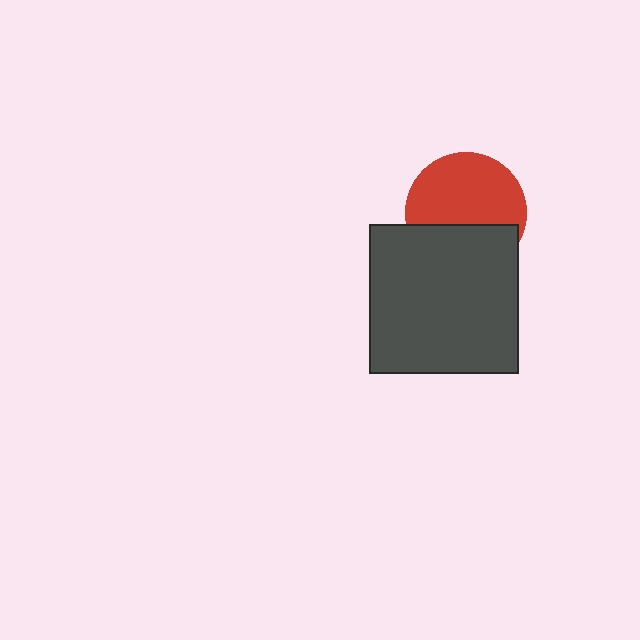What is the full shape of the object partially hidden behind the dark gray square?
The partially hidden object is a red circle.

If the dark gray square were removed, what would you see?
You would see the complete red circle.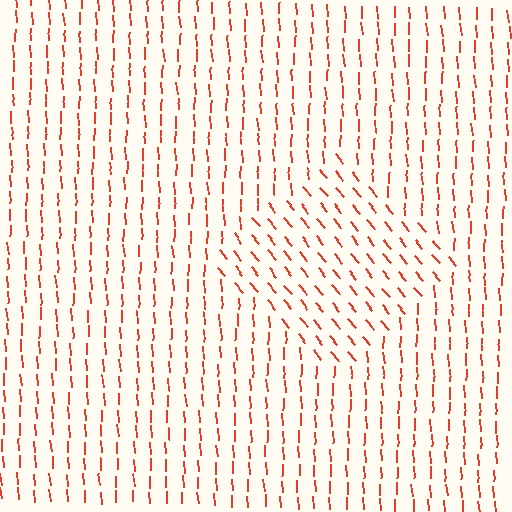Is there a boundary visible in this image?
Yes, there is a texture boundary formed by a change in line orientation.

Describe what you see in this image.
The image is filled with small red line segments. A diamond region in the image has lines oriented differently from the surrounding lines, creating a visible texture boundary.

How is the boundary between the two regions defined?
The boundary is defined purely by a change in line orientation (approximately 37 degrees difference). All lines are the same color and thickness.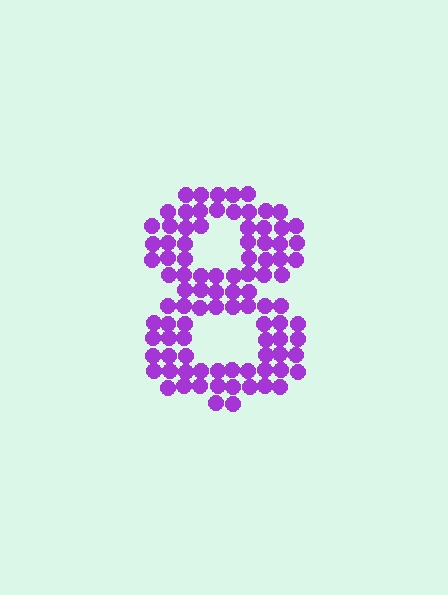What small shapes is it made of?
It is made of small circles.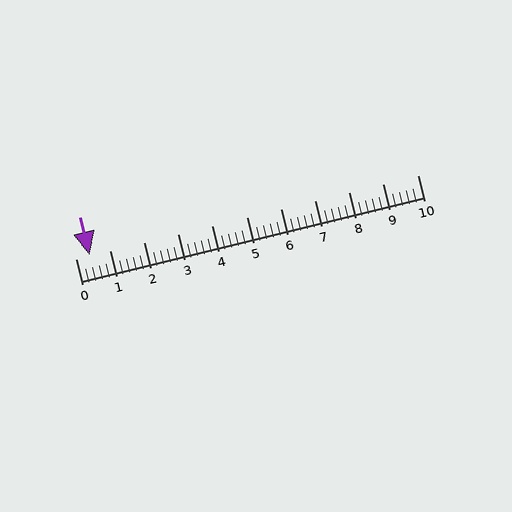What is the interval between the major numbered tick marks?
The major tick marks are spaced 1 units apart.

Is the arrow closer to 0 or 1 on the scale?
The arrow is closer to 0.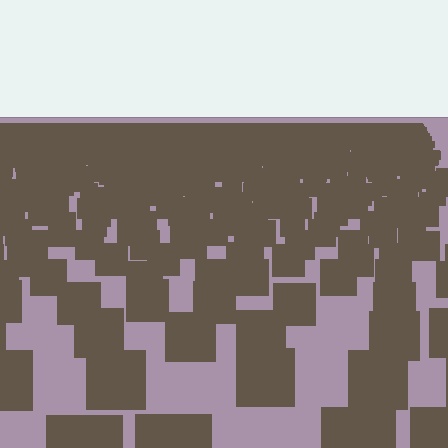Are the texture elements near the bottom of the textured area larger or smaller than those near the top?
Larger. Near the bottom, elements are closer to the viewer and appear at a bigger on-screen size.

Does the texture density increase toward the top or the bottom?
Density increases toward the top.